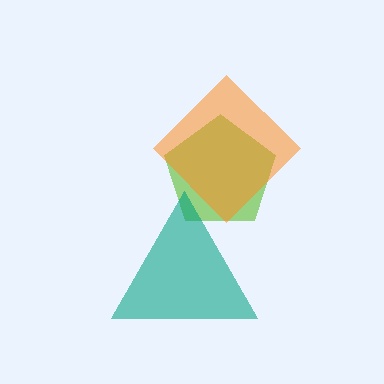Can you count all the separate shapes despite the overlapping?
Yes, there are 3 separate shapes.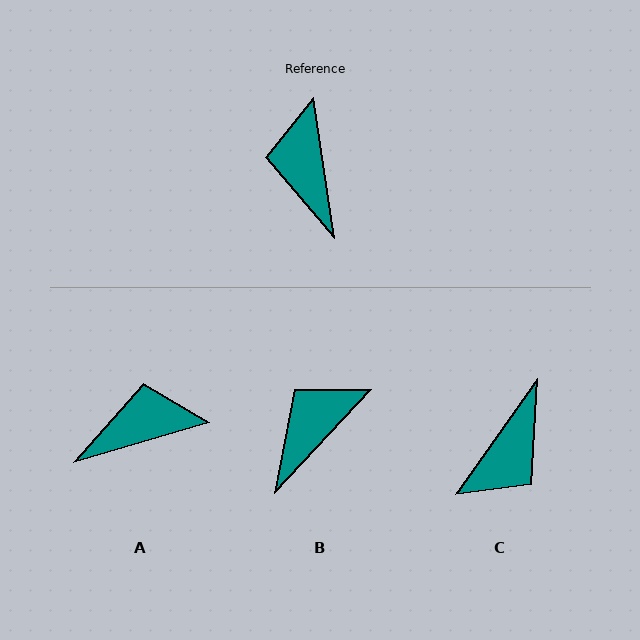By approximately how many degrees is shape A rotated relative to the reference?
Approximately 82 degrees clockwise.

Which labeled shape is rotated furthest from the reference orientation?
C, about 136 degrees away.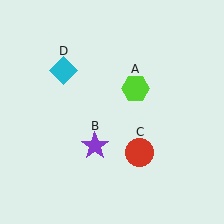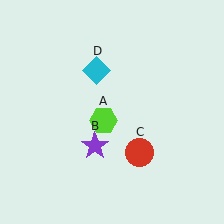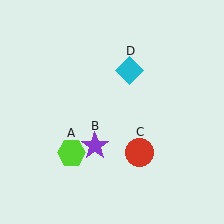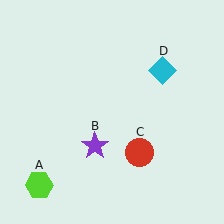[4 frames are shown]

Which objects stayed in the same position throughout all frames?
Purple star (object B) and red circle (object C) remained stationary.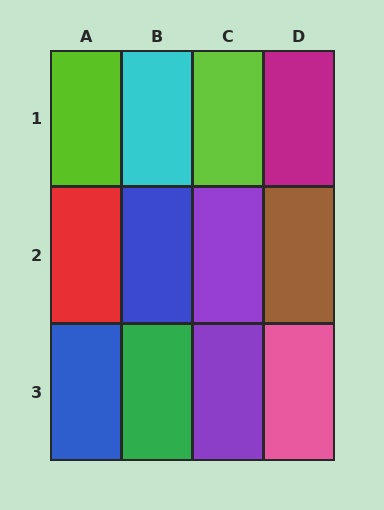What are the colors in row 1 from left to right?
Lime, cyan, lime, magenta.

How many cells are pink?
1 cell is pink.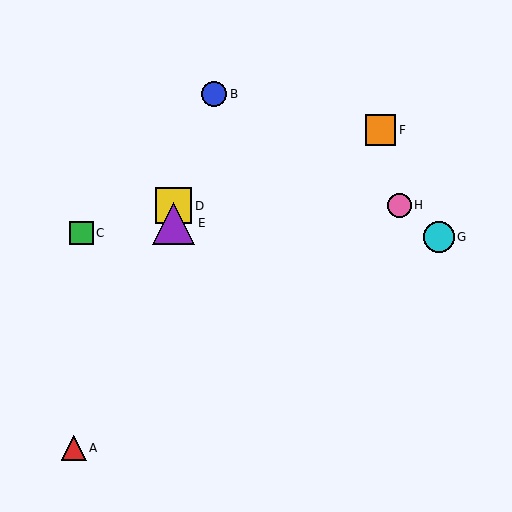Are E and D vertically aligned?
Yes, both are at x≈174.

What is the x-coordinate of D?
Object D is at x≈174.